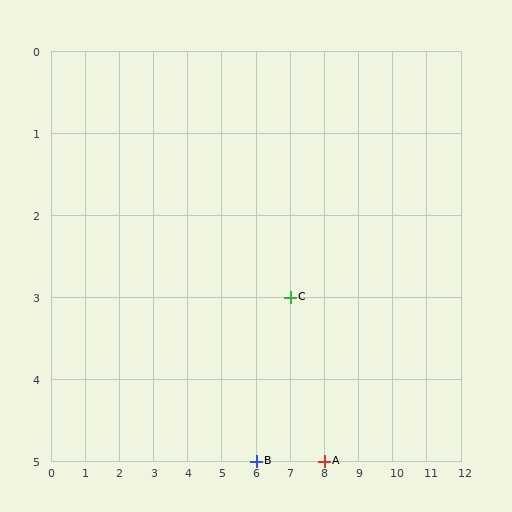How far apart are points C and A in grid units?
Points C and A are 1 column and 2 rows apart (about 2.2 grid units diagonally).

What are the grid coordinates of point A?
Point A is at grid coordinates (8, 5).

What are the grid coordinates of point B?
Point B is at grid coordinates (6, 5).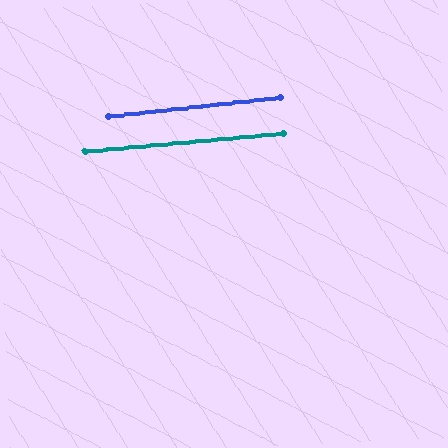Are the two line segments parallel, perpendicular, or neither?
Parallel — their directions differ by only 1.0°.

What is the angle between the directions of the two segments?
Approximately 1 degree.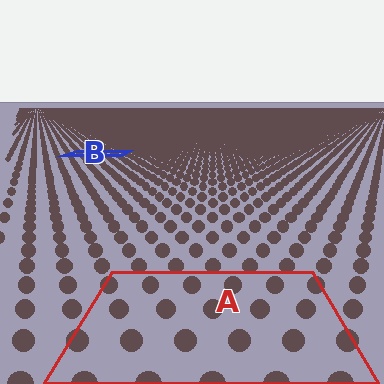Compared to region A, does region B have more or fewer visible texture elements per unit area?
Region B has more texture elements per unit area — they are packed more densely because it is farther away.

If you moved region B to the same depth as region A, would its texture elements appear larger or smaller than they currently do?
They would appear larger. At a closer depth, the same texture elements are projected at a bigger on-screen size.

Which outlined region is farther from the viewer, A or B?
Region B is farther from the viewer — the texture elements inside it appear smaller and more densely packed.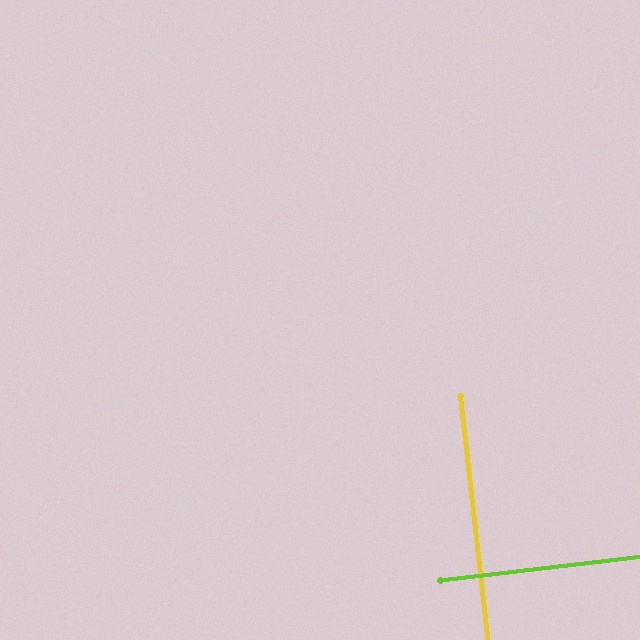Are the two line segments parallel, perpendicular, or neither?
Perpendicular — they meet at approximately 90°.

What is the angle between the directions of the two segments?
Approximately 90 degrees.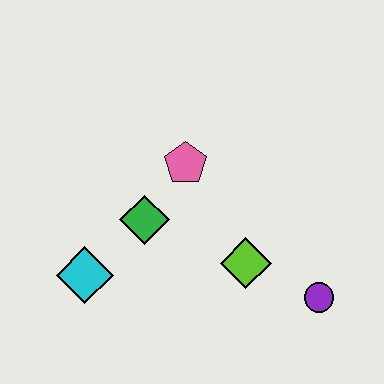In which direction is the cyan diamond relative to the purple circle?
The cyan diamond is to the left of the purple circle.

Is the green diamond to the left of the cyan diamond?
No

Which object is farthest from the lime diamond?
The cyan diamond is farthest from the lime diamond.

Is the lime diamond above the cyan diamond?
Yes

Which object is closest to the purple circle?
The lime diamond is closest to the purple circle.